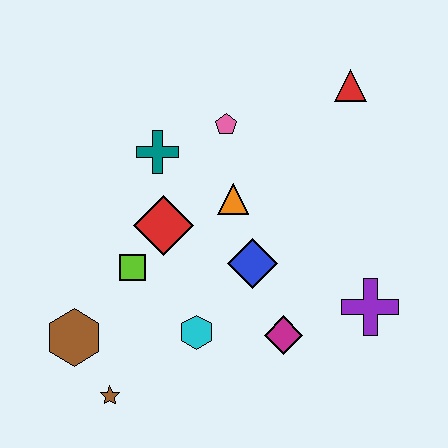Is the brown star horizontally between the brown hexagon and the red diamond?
Yes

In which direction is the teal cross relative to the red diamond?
The teal cross is above the red diamond.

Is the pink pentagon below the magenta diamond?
No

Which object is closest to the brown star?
The brown hexagon is closest to the brown star.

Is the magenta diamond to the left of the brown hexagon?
No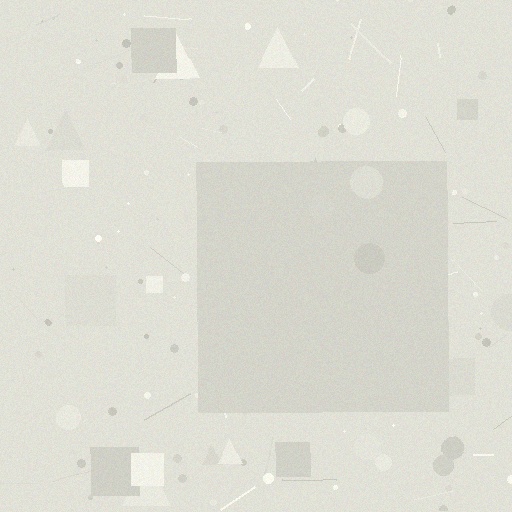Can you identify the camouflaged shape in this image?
The camouflaged shape is a square.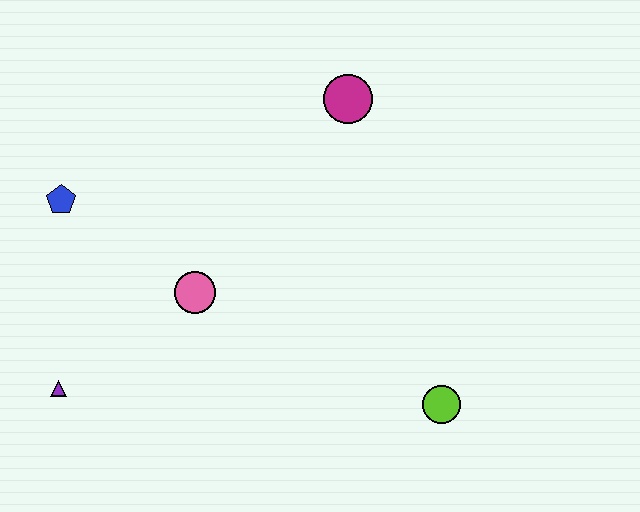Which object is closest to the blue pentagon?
The pink circle is closest to the blue pentagon.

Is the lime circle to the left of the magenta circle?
No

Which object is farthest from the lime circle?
The blue pentagon is farthest from the lime circle.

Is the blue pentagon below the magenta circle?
Yes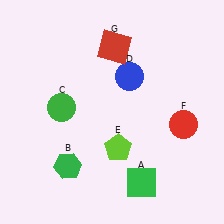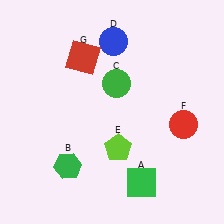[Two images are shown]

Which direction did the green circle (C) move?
The green circle (C) moved right.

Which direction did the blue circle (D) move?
The blue circle (D) moved up.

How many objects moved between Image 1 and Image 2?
3 objects moved between the two images.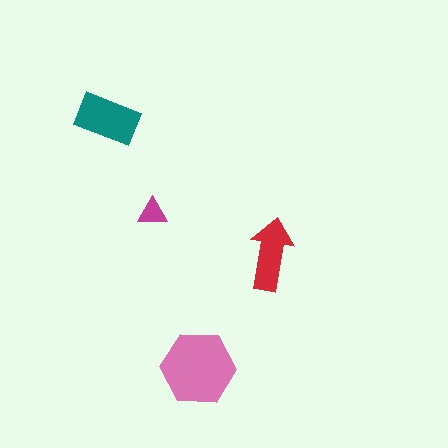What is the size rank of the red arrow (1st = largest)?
3rd.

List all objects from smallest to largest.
The magenta triangle, the red arrow, the teal rectangle, the pink hexagon.